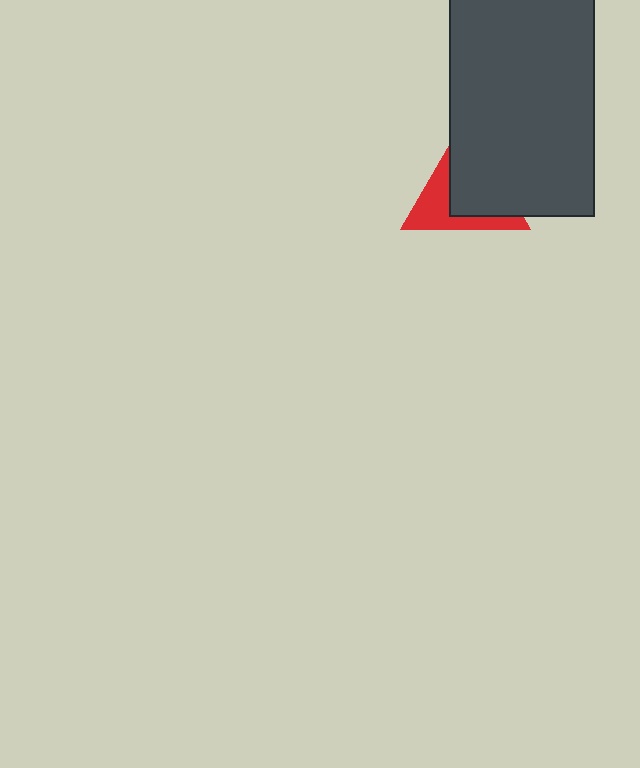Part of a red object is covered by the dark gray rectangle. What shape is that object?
It is a triangle.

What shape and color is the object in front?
The object in front is a dark gray rectangle.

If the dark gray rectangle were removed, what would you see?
You would see the complete red triangle.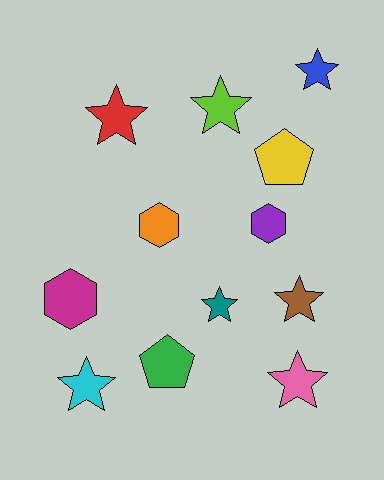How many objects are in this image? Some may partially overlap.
There are 12 objects.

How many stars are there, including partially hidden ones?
There are 7 stars.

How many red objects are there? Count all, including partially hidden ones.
There is 1 red object.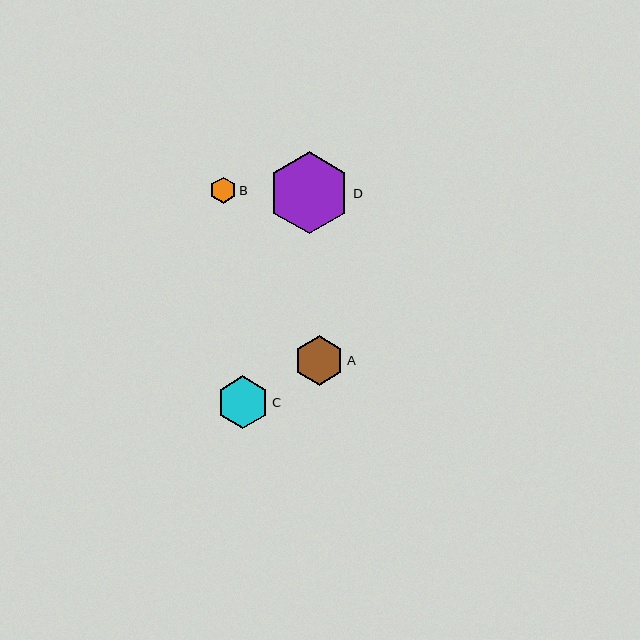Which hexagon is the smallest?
Hexagon B is the smallest with a size of approximately 26 pixels.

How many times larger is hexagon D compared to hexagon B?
Hexagon D is approximately 3.1 times the size of hexagon B.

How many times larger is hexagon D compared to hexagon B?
Hexagon D is approximately 3.1 times the size of hexagon B.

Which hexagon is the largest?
Hexagon D is the largest with a size of approximately 82 pixels.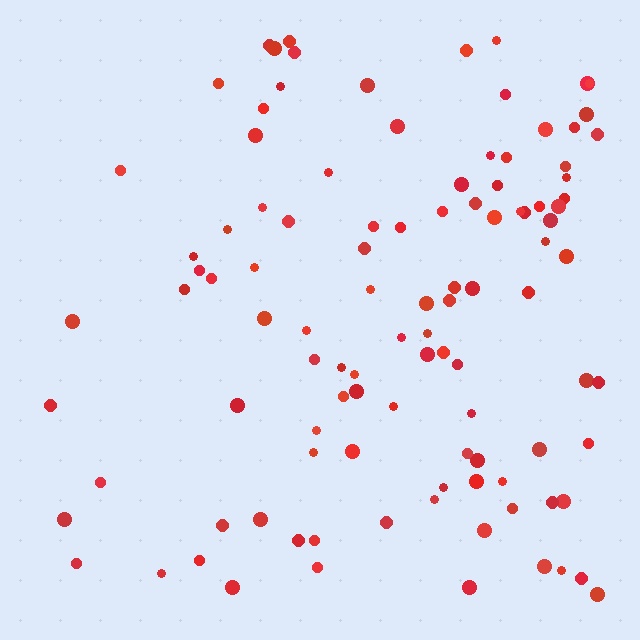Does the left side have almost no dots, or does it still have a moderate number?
Still a moderate number, just noticeably fewer than the right.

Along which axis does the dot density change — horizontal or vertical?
Horizontal.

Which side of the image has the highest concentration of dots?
The right.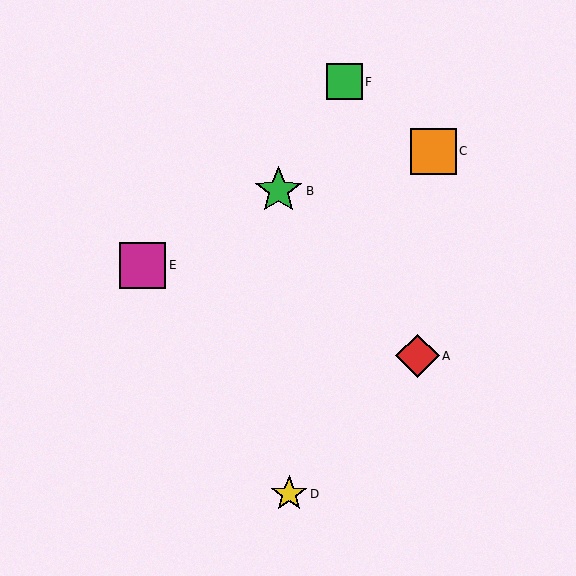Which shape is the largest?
The green star (labeled B) is the largest.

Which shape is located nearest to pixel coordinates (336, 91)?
The green square (labeled F) at (344, 82) is nearest to that location.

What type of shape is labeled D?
Shape D is a yellow star.